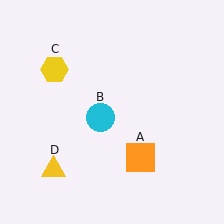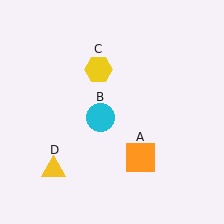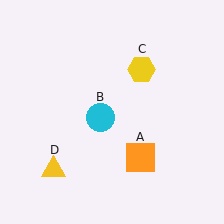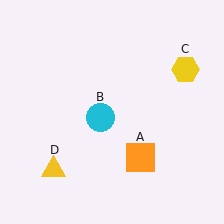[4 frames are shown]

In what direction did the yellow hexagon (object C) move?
The yellow hexagon (object C) moved right.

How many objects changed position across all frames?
1 object changed position: yellow hexagon (object C).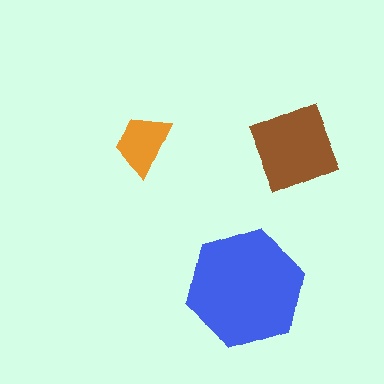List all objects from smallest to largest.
The orange trapezoid, the brown square, the blue hexagon.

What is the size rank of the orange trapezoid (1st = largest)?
3rd.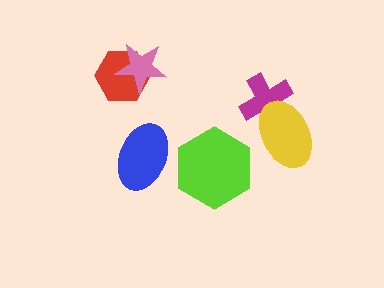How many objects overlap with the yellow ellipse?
1 object overlaps with the yellow ellipse.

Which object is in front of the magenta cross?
The yellow ellipse is in front of the magenta cross.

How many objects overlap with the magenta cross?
1 object overlaps with the magenta cross.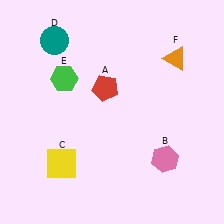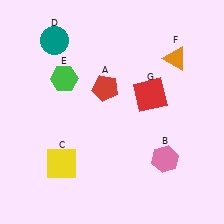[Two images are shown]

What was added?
A red square (G) was added in Image 2.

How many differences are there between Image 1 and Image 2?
There is 1 difference between the two images.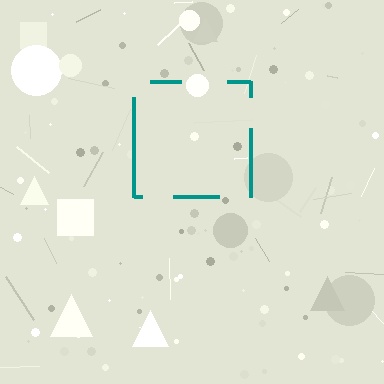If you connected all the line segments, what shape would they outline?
They would outline a square.